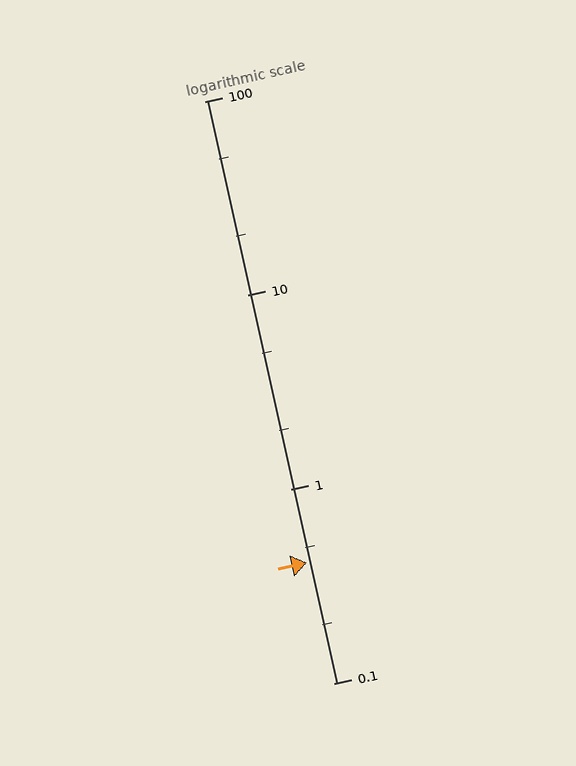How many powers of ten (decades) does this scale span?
The scale spans 3 decades, from 0.1 to 100.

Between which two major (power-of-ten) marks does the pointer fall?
The pointer is between 0.1 and 1.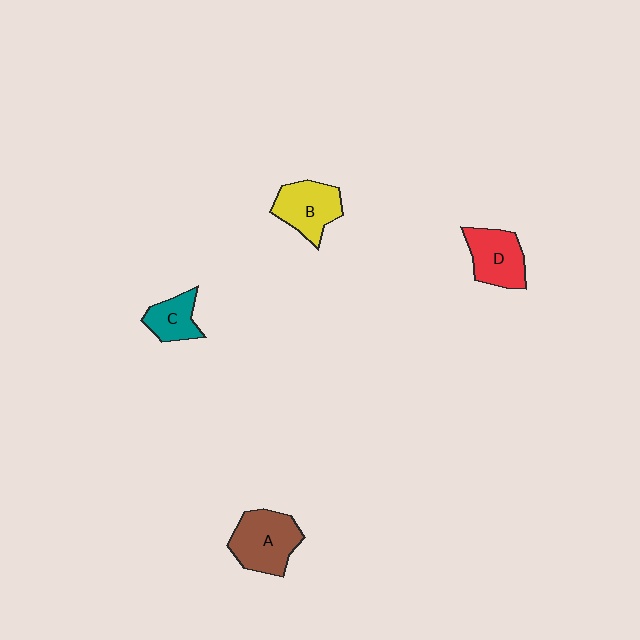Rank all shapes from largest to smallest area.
From largest to smallest: A (brown), B (yellow), D (red), C (teal).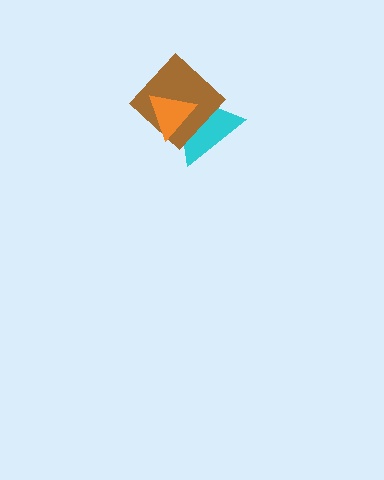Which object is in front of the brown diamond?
The orange triangle is in front of the brown diamond.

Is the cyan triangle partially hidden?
Yes, it is partially covered by another shape.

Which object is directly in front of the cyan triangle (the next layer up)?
The brown diamond is directly in front of the cyan triangle.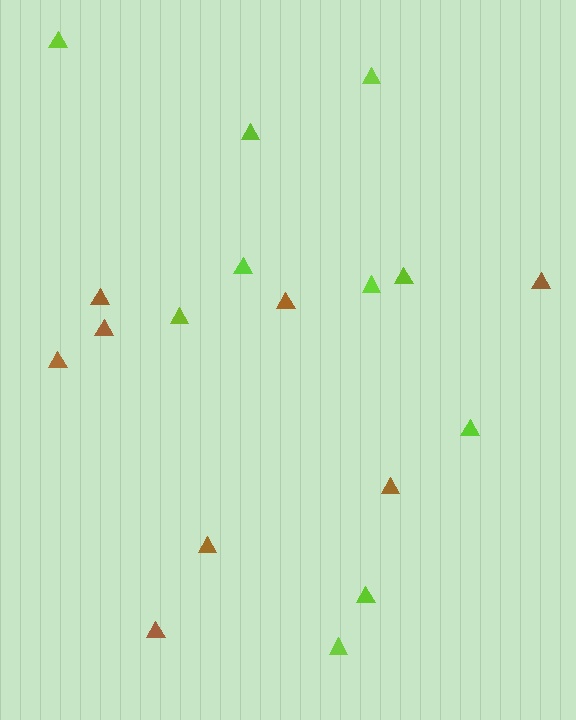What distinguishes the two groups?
There are 2 groups: one group of lime triangles (10) and one group of brown triangles (8).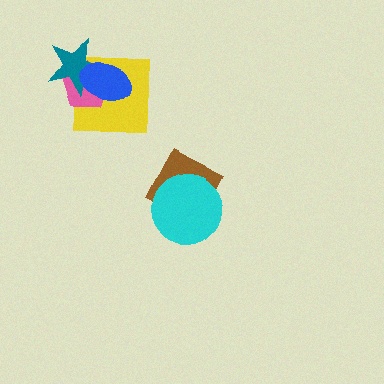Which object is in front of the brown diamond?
The cyan circle is in front of the brown diamond.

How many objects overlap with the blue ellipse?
3 objects overlap with the blue ellipse.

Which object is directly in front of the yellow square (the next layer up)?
The pink pentagon is directly in front of the yellow square.